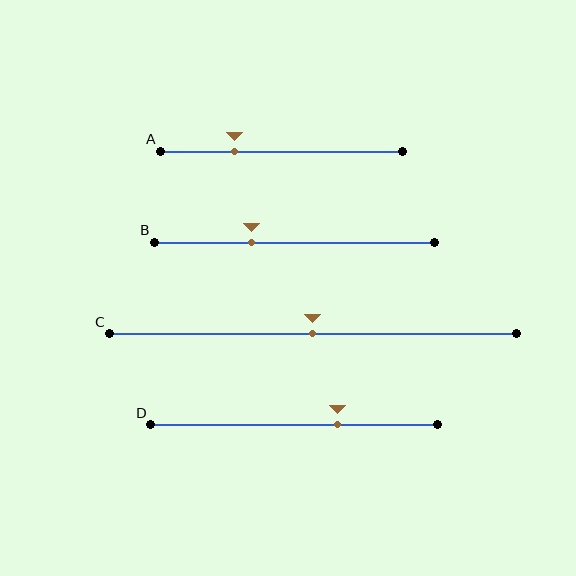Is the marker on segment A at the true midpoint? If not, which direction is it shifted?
No, the marker on segment A is shifted to the left by about 19% of the segment length.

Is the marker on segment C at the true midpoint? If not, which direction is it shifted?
Yes, the marker on segment C is at the true midpoint.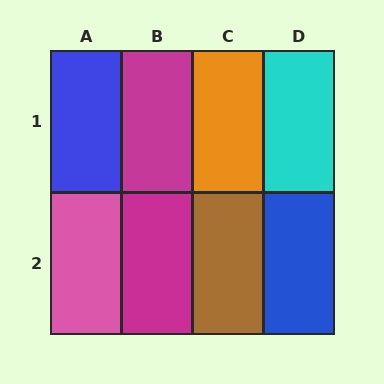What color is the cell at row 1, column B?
Magenta.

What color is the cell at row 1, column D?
Cyan.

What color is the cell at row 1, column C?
Orange.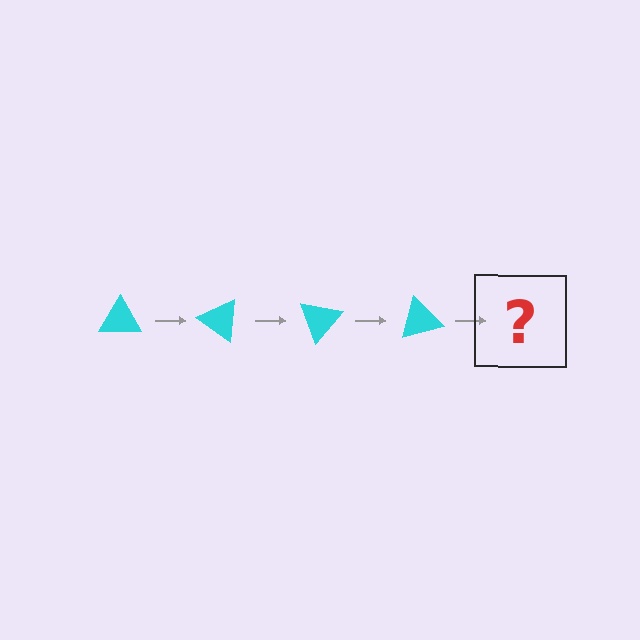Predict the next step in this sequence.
The next step is a cyan triangle rotated 140 degrees.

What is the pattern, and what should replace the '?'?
The pattern is that the triangle rotates 35 degrees each step. The '?' should be a cyan triangle rotated 140 degrees.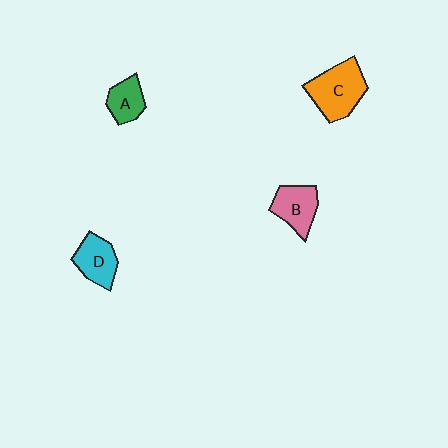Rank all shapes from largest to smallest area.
From largest to smallest: C (orange), B (pink), D (cyan), A (green).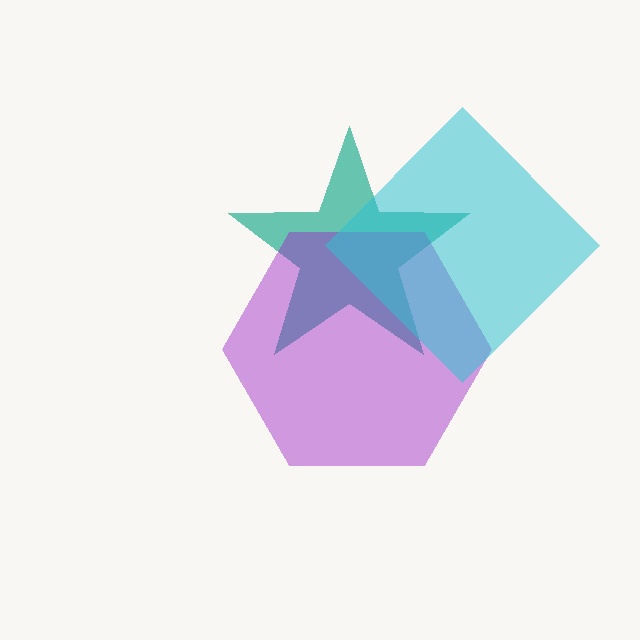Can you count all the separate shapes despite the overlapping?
Yes, there are 3 separate shapes.